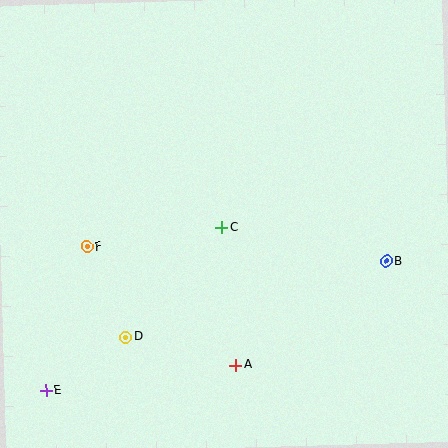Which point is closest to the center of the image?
Point C at (222, 227) is closest to the center.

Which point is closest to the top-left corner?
Point F is closest to the top-left corner.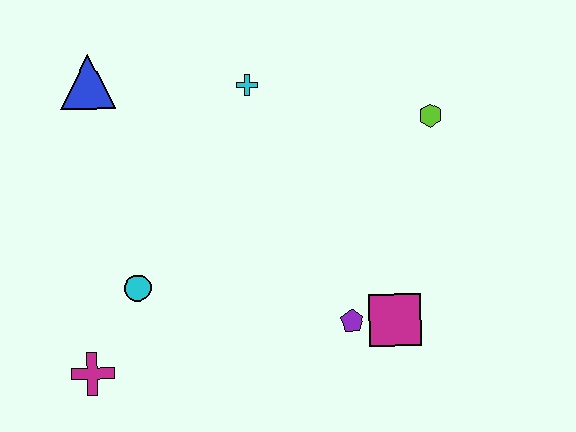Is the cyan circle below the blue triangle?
Yes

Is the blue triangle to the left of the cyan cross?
Yes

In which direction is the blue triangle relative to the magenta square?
The blue triangle is to the left of the magenta square.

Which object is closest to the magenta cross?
The cyan circle is closest to the magenta cross.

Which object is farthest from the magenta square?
The blue triangle is farthest from the magenta square.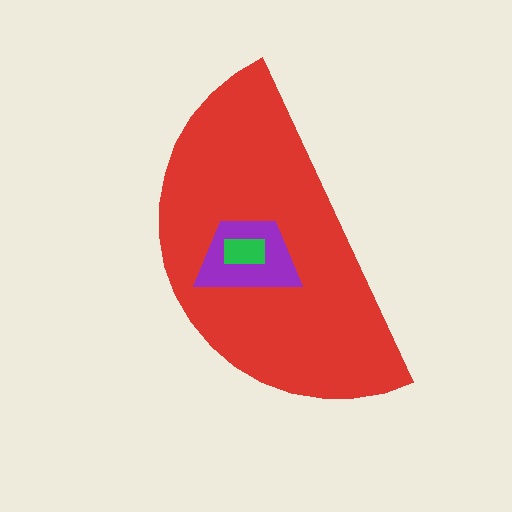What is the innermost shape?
The green rectangle.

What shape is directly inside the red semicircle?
The purple trapezoid.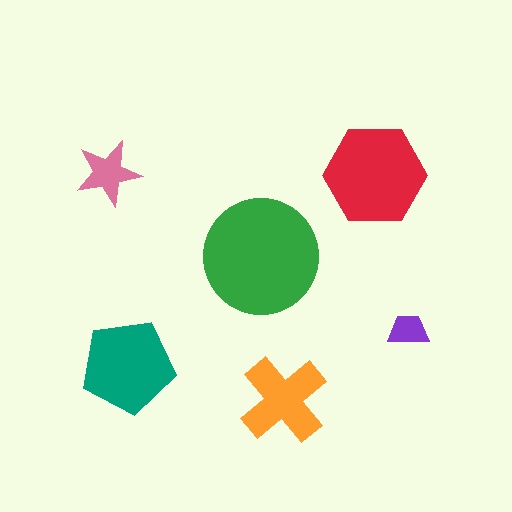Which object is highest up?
The pink star is topmost.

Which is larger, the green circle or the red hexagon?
The green circle.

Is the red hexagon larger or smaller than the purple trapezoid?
Larger.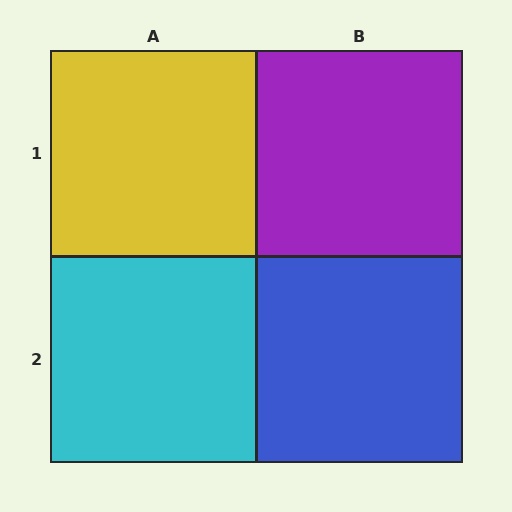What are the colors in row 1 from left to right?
Yellow, purple.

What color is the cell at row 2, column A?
Cyan.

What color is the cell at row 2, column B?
Blue.